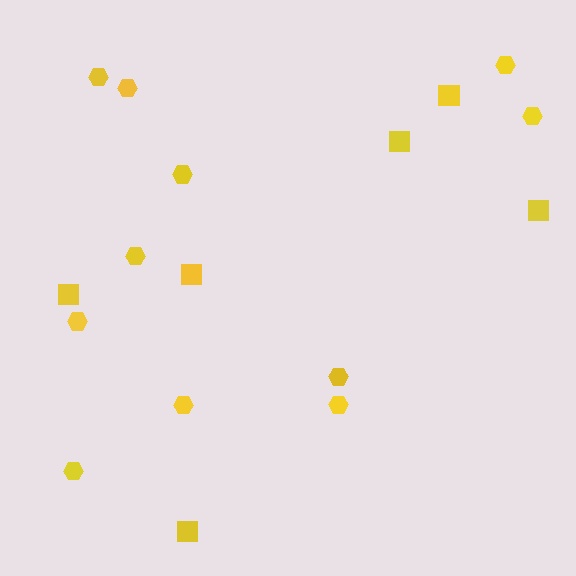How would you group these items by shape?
There are 2 groups: one group of squares (6) and one group of hexagons (11).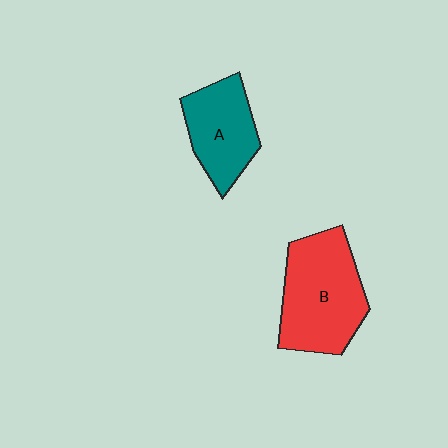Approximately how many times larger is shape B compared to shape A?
Approximately 1.5 times.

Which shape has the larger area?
Shape B (red).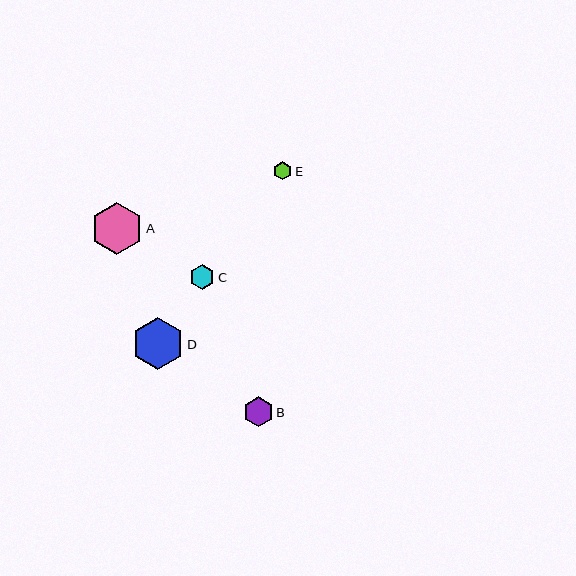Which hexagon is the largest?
Hexagon D is the largest with a size of approximately 52 pixels.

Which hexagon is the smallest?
Hexagon E is the smallest with a size of approximately 18 pixels.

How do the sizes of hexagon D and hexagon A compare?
Hexagon D and hexagon A are approximately the same size.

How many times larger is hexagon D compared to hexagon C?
Hexagon D is approximately 2.1 times the size of hexagon C.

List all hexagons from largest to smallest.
From largest to smallest: D, A, B, C, E.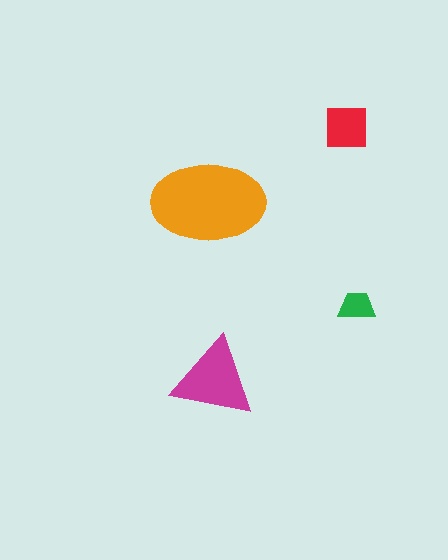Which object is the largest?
The orange ellipse.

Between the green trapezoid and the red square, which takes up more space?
The red square.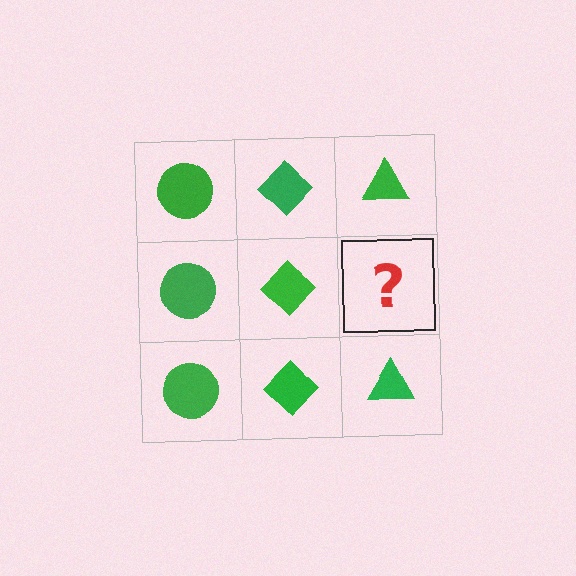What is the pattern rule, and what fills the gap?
The rule is that each column has a consistent shape. The gap should be filled with a green triangle.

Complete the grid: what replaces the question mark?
The question mark should be replaced with a green triangle.